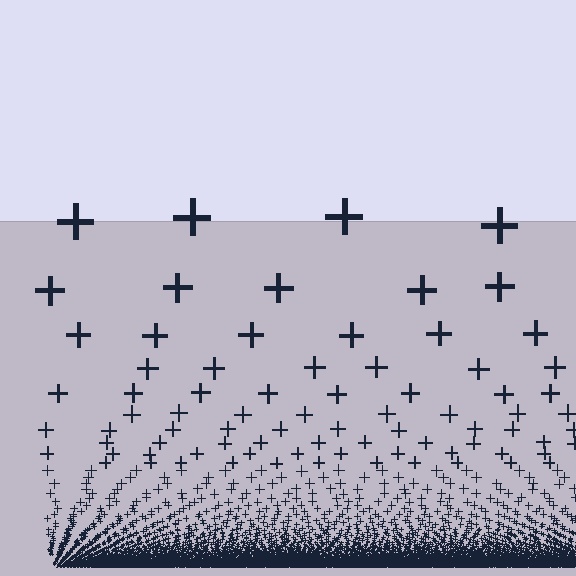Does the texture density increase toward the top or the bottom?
Density increases toward the bottom.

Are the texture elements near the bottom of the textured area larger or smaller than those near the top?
Smaller. The gradient is inverted — elements near the bottom are smaller and denser.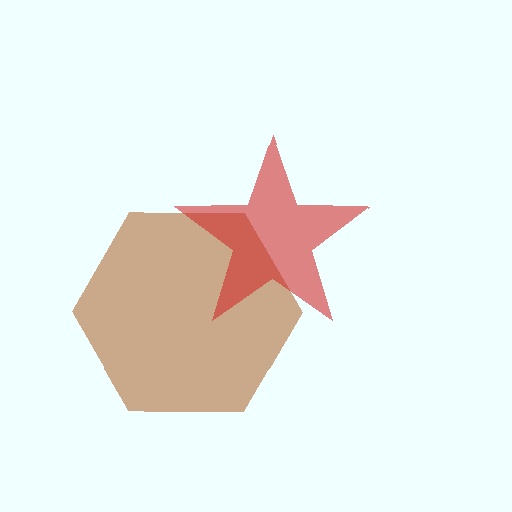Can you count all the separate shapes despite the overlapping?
Yes, there are 2 separate shapes.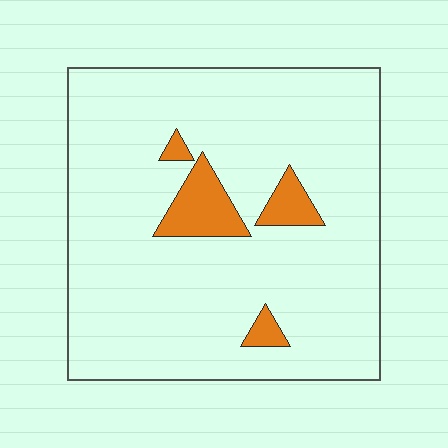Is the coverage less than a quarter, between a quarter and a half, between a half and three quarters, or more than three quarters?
Less than a quarter.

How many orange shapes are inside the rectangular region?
4.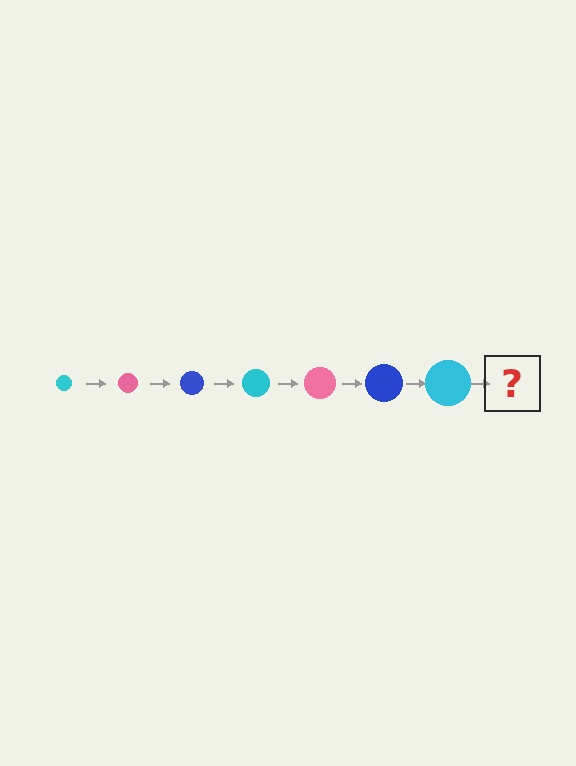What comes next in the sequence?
The next element should be a pink circle, larger than the previous one.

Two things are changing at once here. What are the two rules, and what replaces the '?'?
The two rules are that the circle grows larger each step and the color cycles through cyan, pink, and blue. The '?' should be a pink circle, larger than the previous one.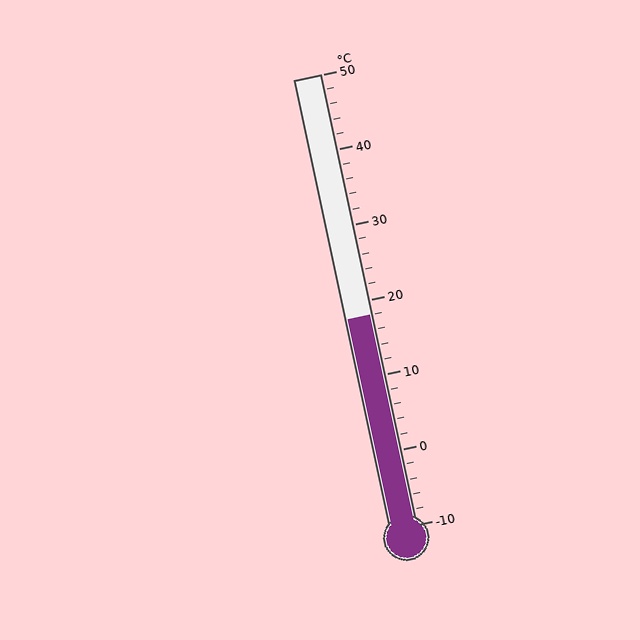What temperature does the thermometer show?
The thermometer shows approximately 18°C.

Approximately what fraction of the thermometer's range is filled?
The thermometer is filled to approximately 45% of its range.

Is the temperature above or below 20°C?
The temperature is below 20°C.